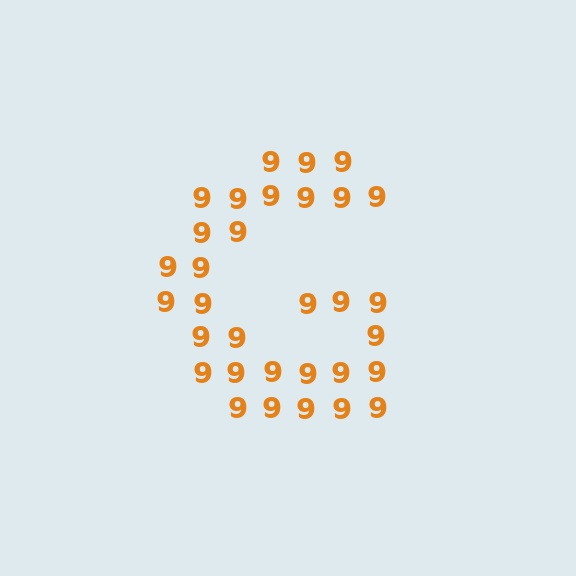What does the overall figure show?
The overall figure shows the letter G.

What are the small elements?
The small elements are digit 9's.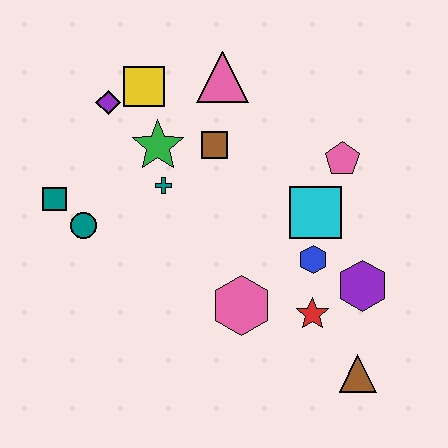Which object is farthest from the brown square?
The brown triangle is farthest from the brown square.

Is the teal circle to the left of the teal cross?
Yes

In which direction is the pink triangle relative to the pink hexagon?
The pink triangle is above the pink hexagon.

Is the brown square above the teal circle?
Yes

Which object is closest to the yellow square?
The purple diamond is closest to the yellow square.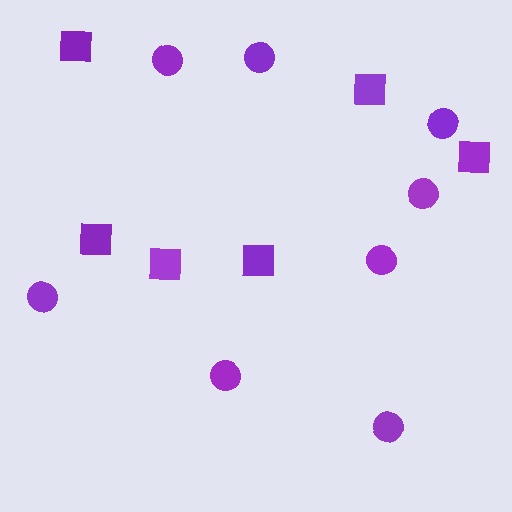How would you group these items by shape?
There are 2 groups: one group of circles (8) and one group of squares (6).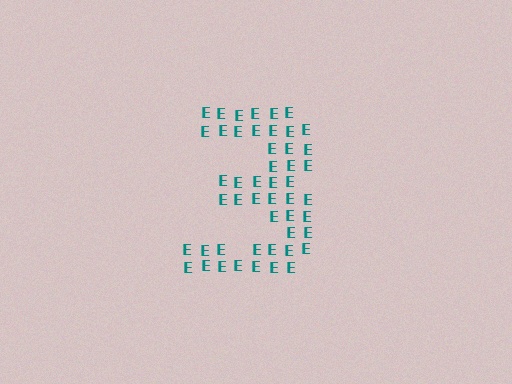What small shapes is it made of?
It is made of small letter E's.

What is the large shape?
The large shape is the digit 3.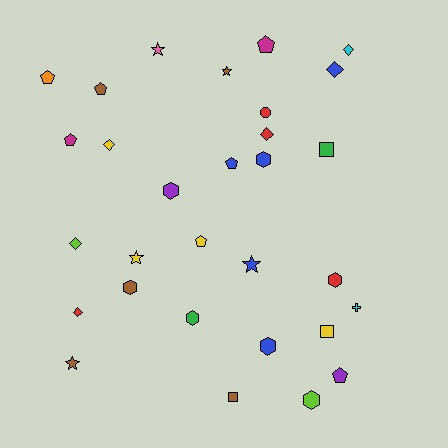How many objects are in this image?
There are 30 objects.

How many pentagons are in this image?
There are 7 pentagons.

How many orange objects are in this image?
There is 1 orange object.